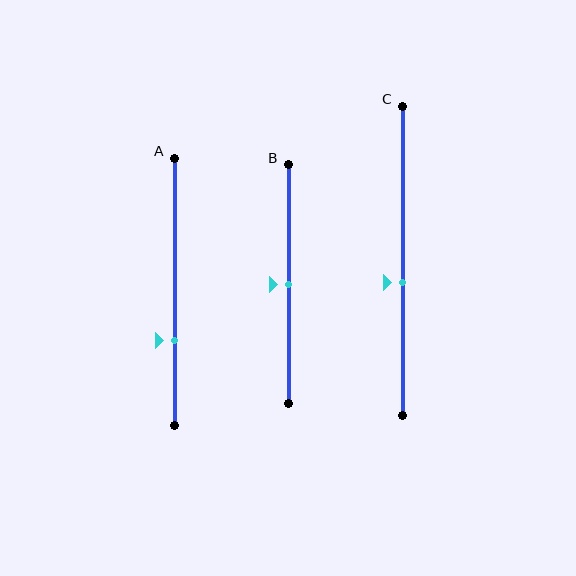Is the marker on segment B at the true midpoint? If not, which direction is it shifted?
Yes, the marker on segment B is at the true midpoint.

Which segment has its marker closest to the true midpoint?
Segment B has its marker closest to the true midpoint.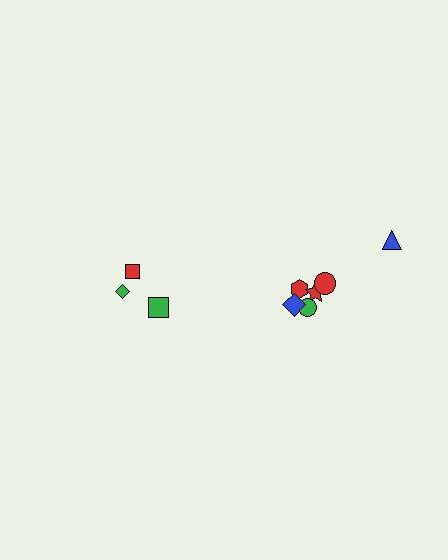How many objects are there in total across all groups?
There are 9 objects.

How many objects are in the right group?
There are 6 objects.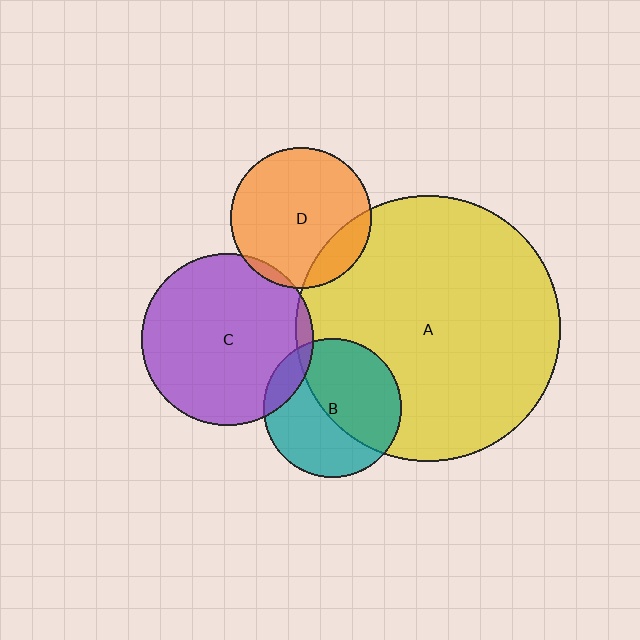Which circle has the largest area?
Circle A (yellow).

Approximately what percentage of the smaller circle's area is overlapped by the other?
Approximately 15%.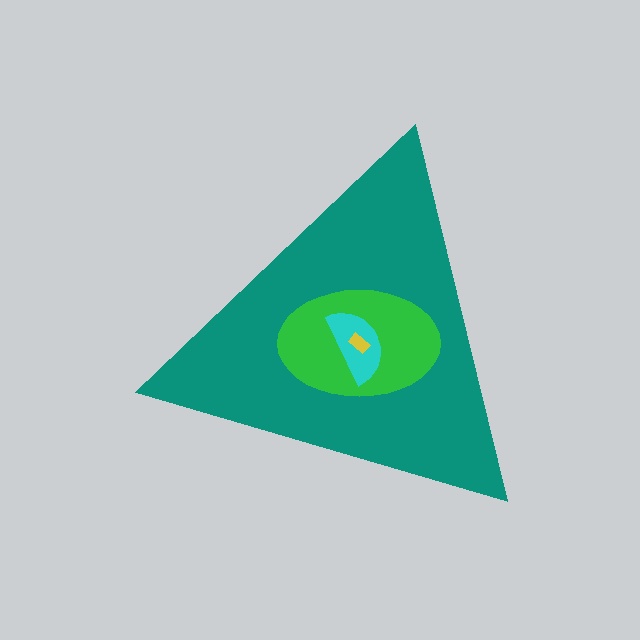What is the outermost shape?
The teal triangle.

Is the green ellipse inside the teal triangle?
Yes.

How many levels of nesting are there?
4.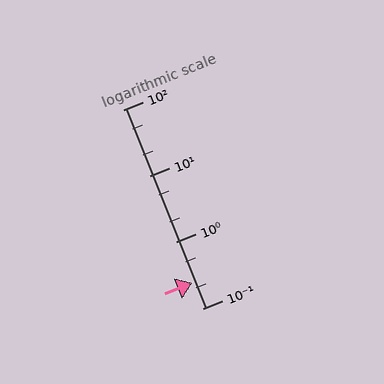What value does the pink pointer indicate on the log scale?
The pointer indicates approximately 0.24.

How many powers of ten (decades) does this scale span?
The scale spans 3 decades, from 0.1 to 100.